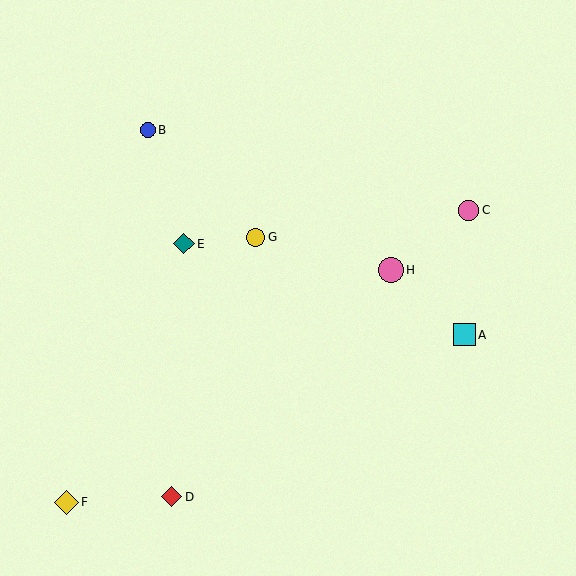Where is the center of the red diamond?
The center of the red diamond is at (172, 497).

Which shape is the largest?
The pink circle (labeled H) is the largest.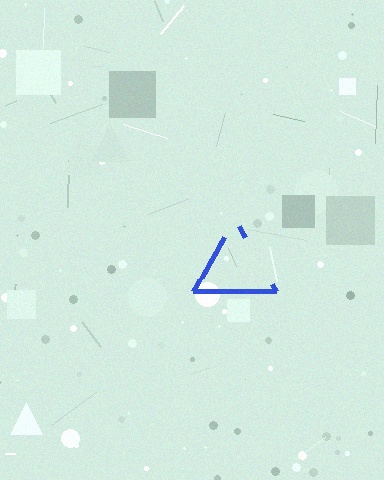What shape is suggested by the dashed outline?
The dashed outline suggests a triangle.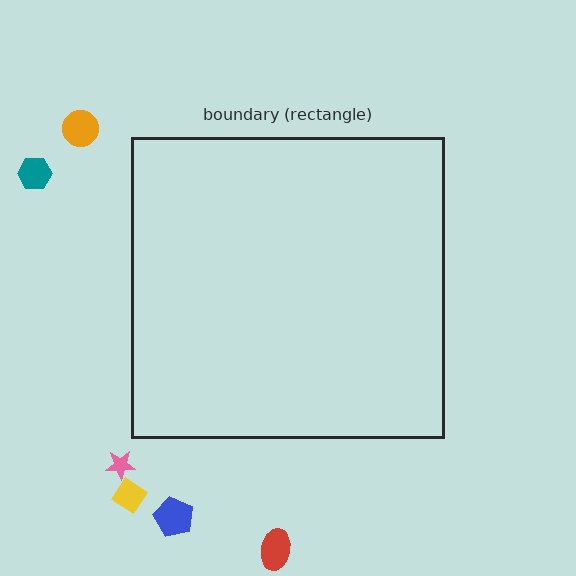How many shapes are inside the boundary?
0 inside, 6 outside.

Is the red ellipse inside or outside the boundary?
Outside.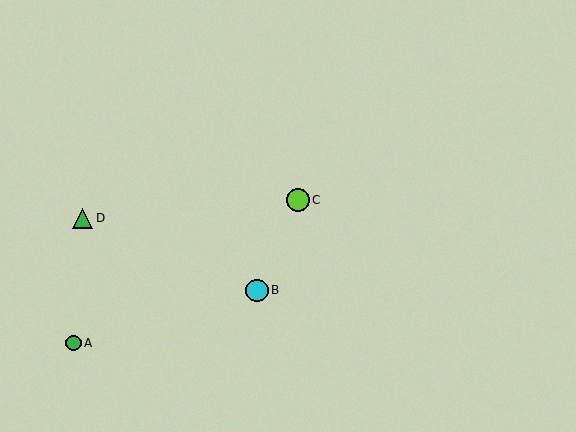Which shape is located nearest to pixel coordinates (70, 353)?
The green circle (labeled A) at (74, 343) is nearest to that location.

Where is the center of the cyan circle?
The center of the cyan circle is at (257, 290).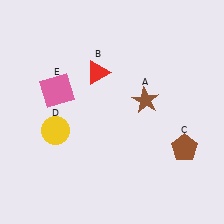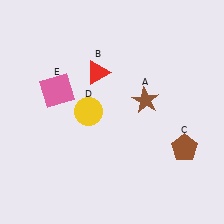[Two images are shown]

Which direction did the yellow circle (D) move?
The yellow circle (D) moved right.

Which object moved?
The yellow circle (D) moved right.